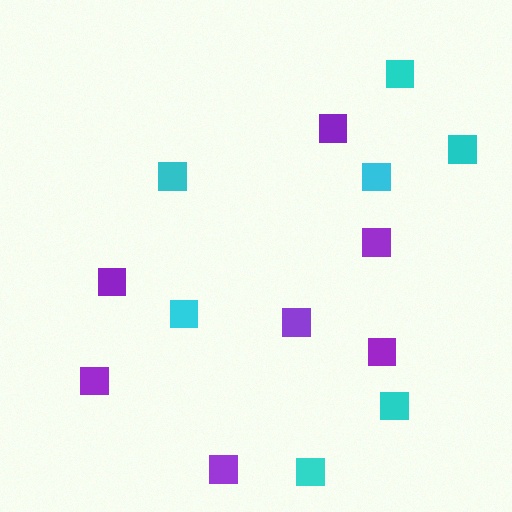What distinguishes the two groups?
There are 2 groups: one group of cyan squares (7) and one group of purple squares (7).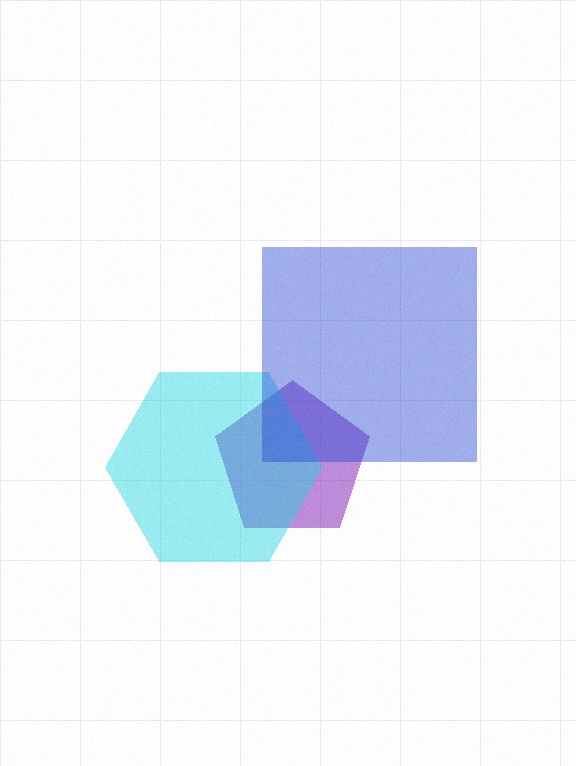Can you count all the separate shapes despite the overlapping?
Yes, there are 3 separate shapes.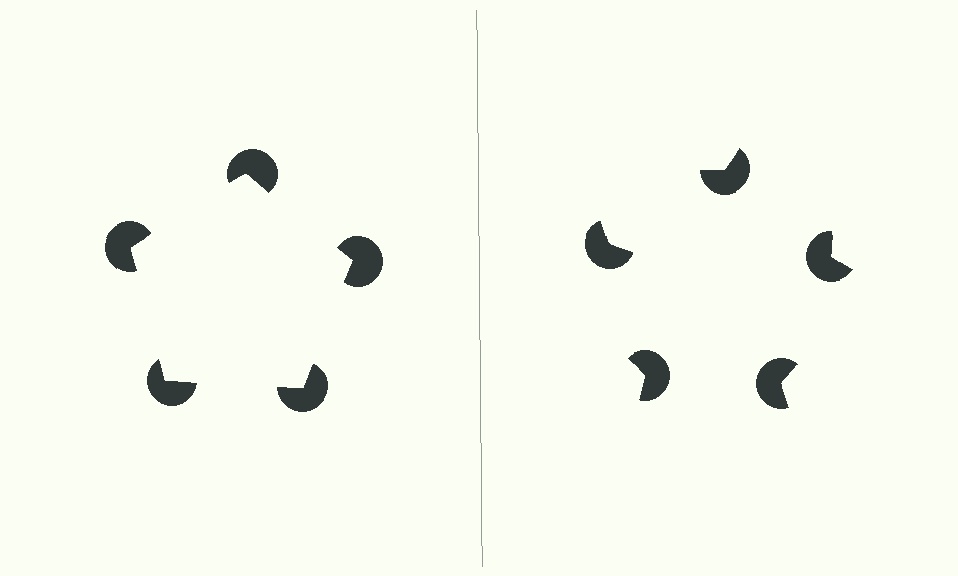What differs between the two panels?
The pac-man discs are positioned identically on both sides; only the wedge orientations differ. On the left they align to a pentagon; on the right they are misaligned.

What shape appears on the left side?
An illusory pentagon.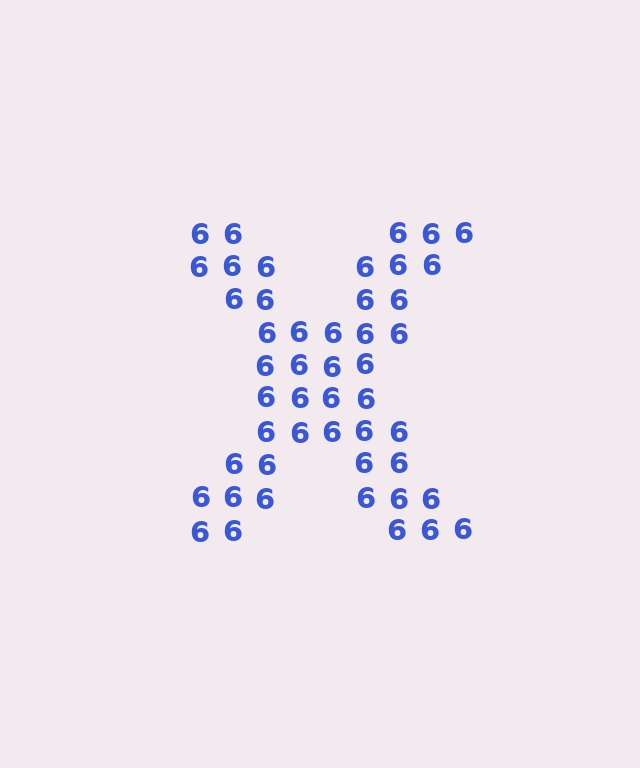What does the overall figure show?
The overall figure shows the letter X.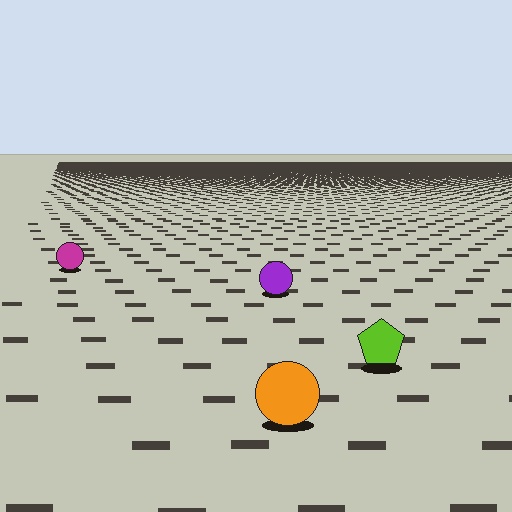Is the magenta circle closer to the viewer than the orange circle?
No. The orange circle is closer — you can tell from the texture gradient: the ground texture is coarser near it.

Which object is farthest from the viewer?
The magenta circle is farthest from the viewer. It appears smaller and the ground texture around it is denser.